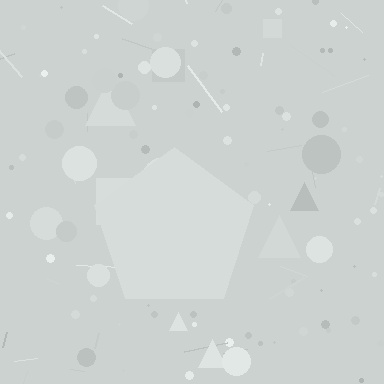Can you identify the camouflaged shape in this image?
The camouflaged shape is a pentagon.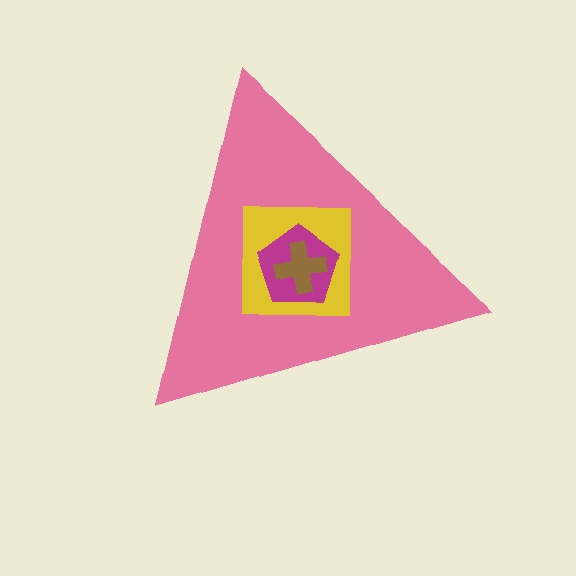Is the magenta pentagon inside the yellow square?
Yes.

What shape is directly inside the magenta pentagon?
The brown cross.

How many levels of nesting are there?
4.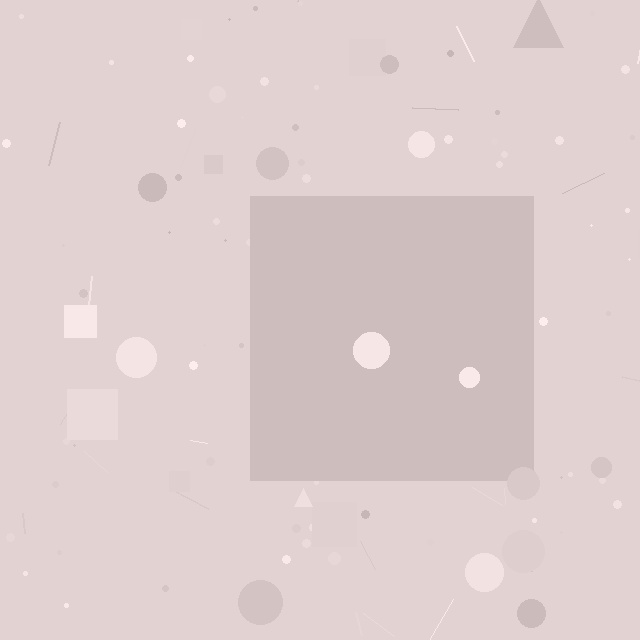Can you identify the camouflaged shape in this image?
The camouflaged shape is a square.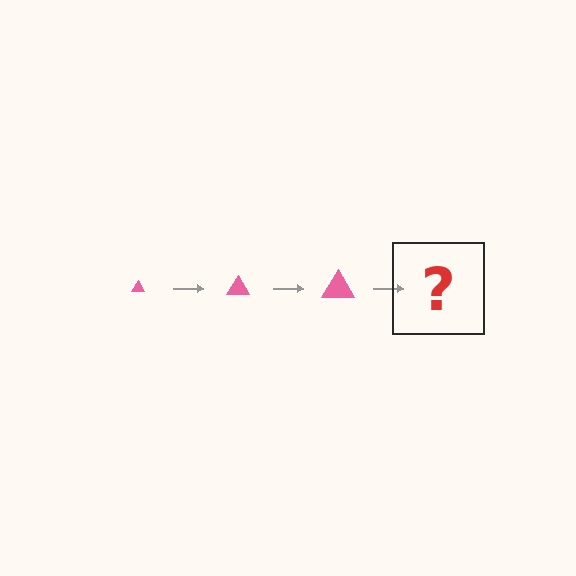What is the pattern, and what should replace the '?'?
The pattern is that the triangle gets progressively larger each step. The '?' should be a pink triangle, larger than the previous one.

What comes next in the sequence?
The next element should be a pink triangle, larger than the previous one.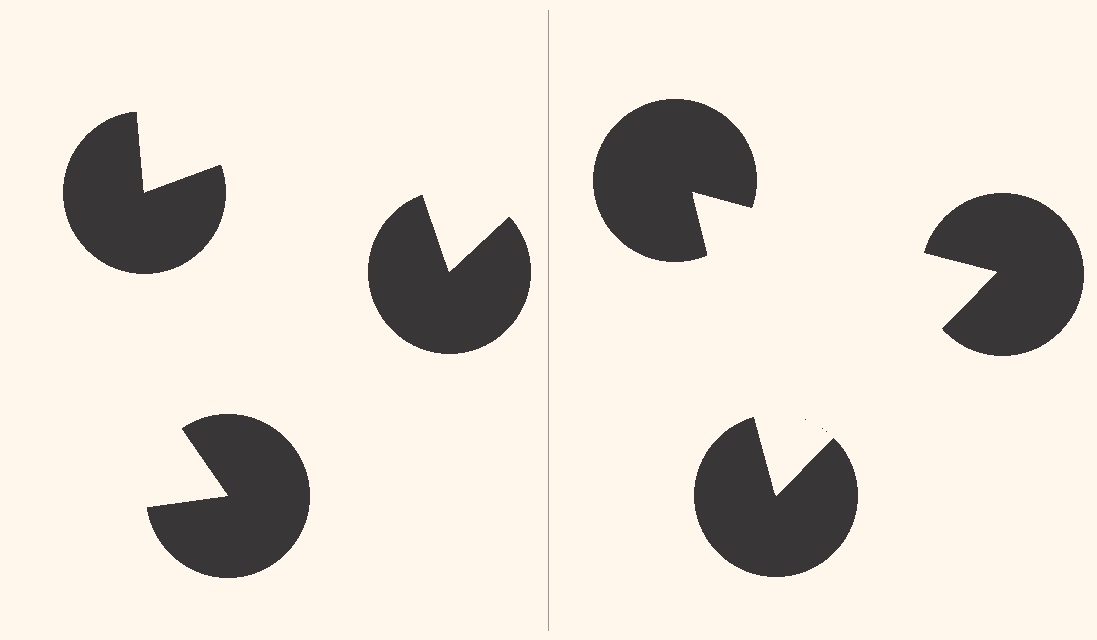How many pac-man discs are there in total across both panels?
6 — 3 on each side.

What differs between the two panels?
The pac-man discs are positioned identically on both sides; only the wedge orientations differ. On the right they align to a triangle; on the left they are misaligned.